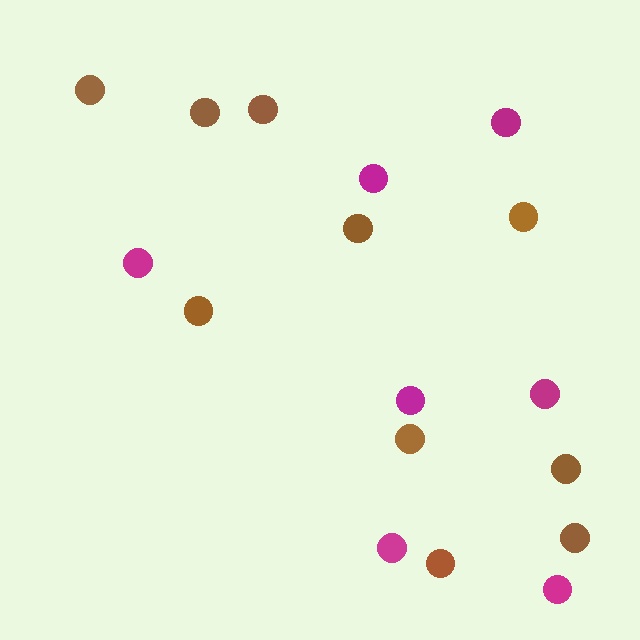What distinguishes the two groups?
There are 2 groups: one group of magenta circles (7) and one group of brown circles (10).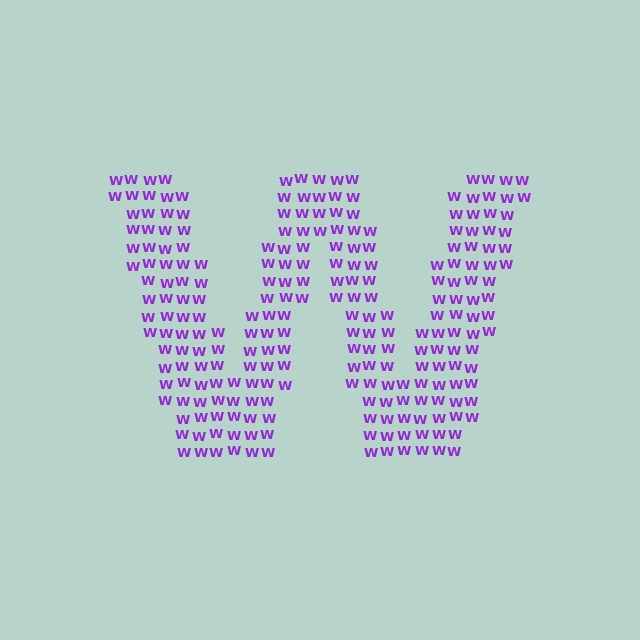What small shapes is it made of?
It is made of small letter W's.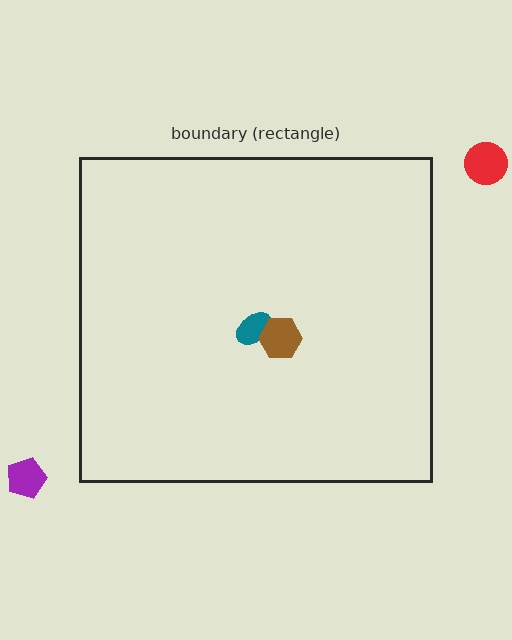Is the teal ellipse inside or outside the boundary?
Inside.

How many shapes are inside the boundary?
2 inside, 2 outside.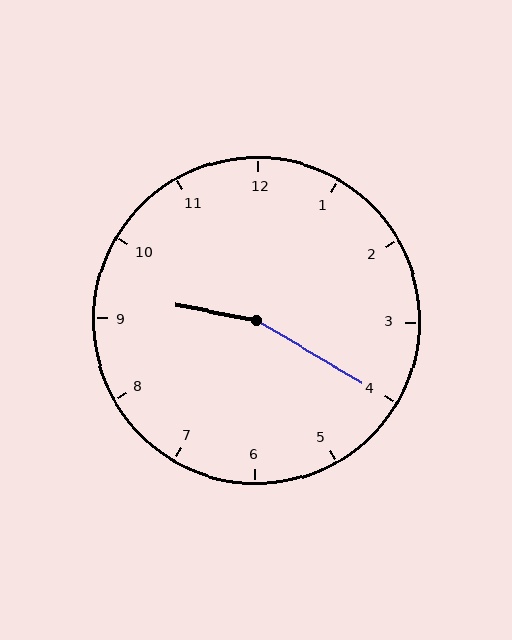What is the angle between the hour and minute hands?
Approximately 160 degrees.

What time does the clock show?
9:20.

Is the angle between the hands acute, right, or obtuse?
It is obtuse.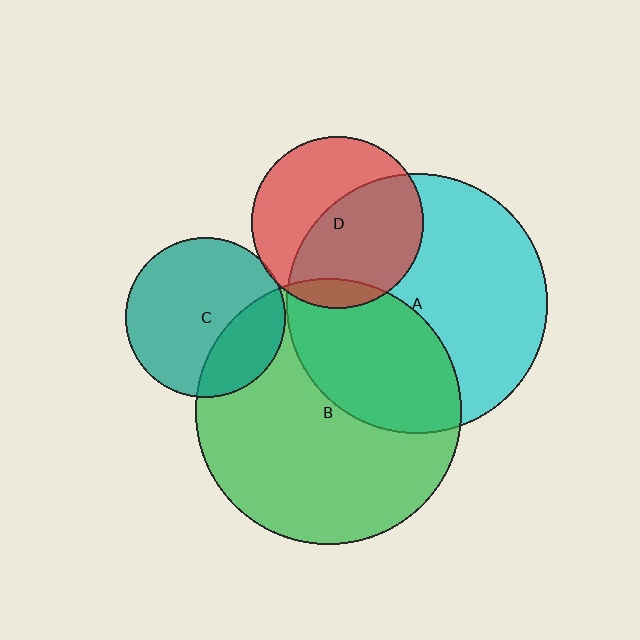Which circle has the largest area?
Circle B (green).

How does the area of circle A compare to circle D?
Approximately 2.3 times.